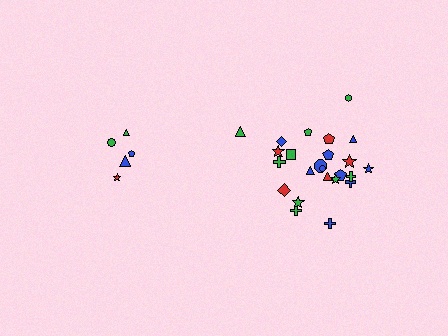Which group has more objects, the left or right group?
The right group.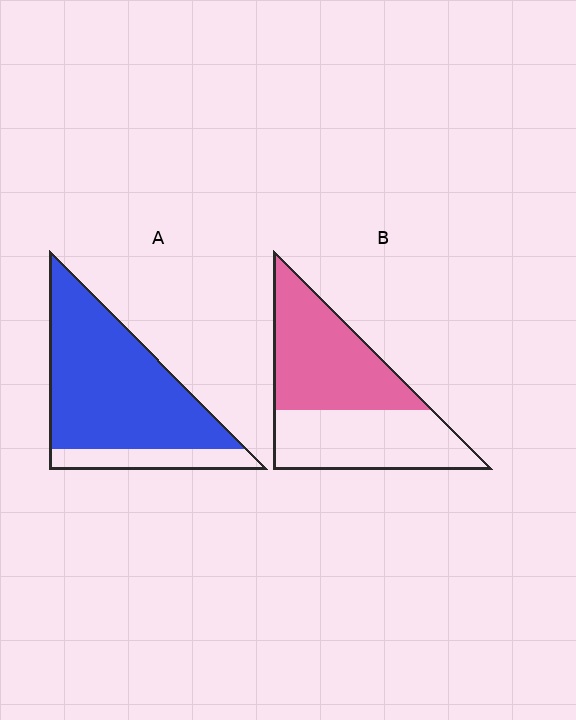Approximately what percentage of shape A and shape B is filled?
A is approximately 80% and B is approximately 55%.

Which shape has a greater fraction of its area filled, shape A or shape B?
Shape A.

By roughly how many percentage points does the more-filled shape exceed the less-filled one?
By roughly 30 percentage points (A over B).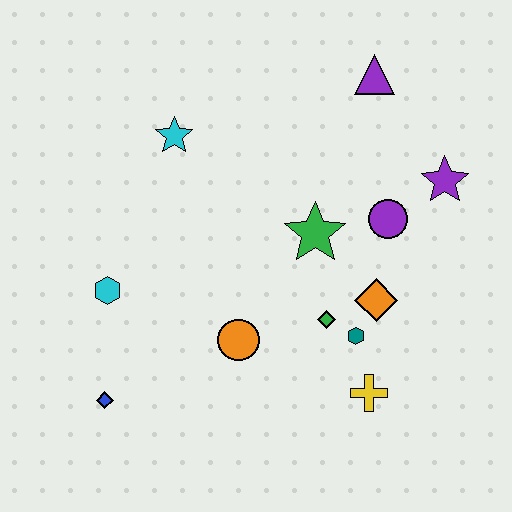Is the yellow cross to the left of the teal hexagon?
No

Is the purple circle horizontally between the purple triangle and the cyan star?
No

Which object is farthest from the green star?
The blue diamond is farthest from the green star.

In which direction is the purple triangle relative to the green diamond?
The purple triangle is above the green diamond.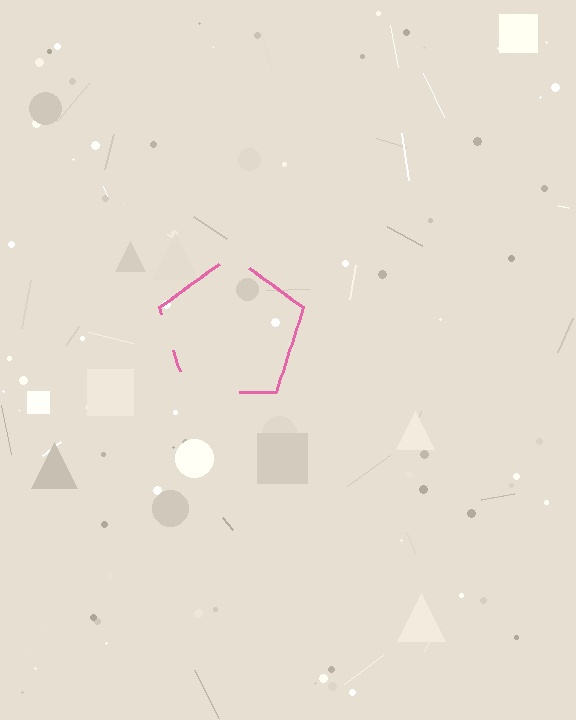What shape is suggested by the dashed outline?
The dashed outline suggests a pentagon.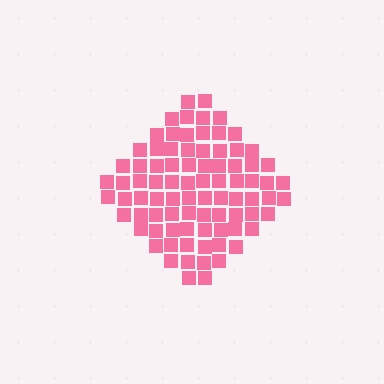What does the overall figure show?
The overall figure shows a diamond.